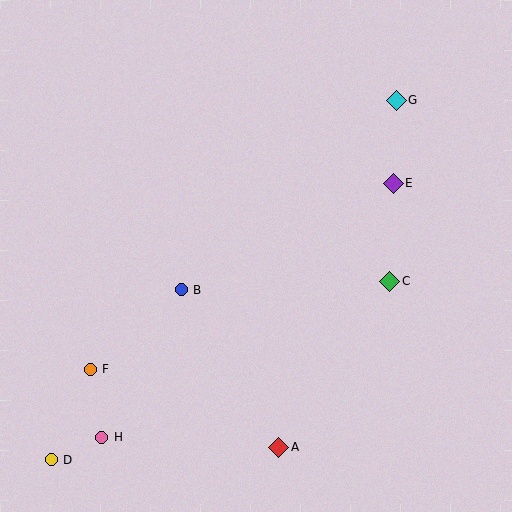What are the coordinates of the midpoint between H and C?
The midpoint between H and C is at (246, 359).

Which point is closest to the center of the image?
Point B at (181, 290) is closest to the center.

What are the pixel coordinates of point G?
Point G is at (396, 100).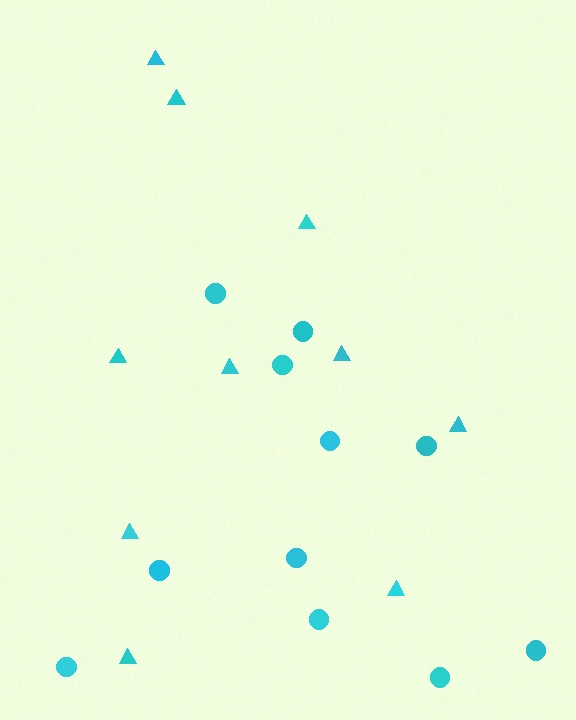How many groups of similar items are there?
There are 2 groups: one group of triangles (10) and one group of circles (11).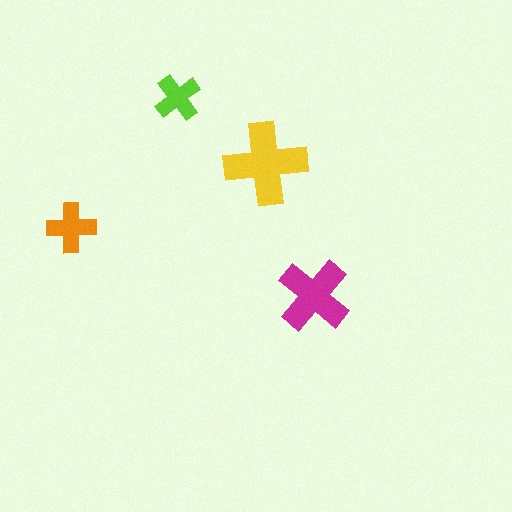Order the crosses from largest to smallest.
the yellow one, the magenta one, the orange one, the lime one.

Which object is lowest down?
The magenta cross is bottommost.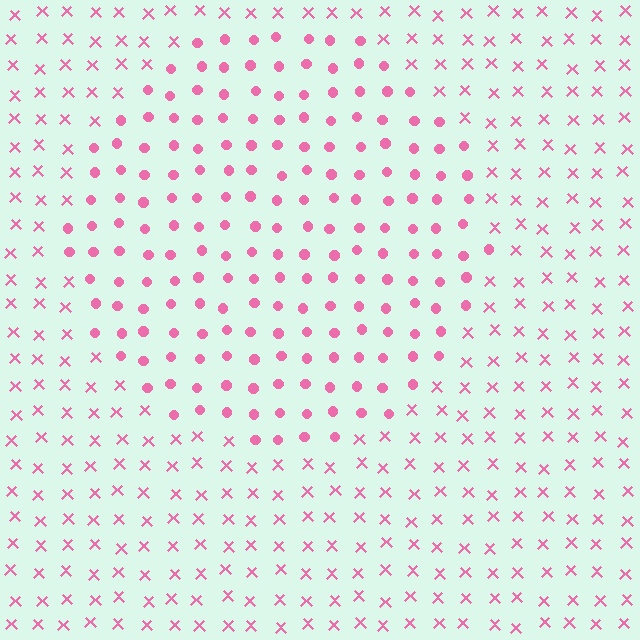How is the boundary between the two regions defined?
The boundary is defined by a change in element shape: circles inside vs. X marks outside. All elements share the same color and spacing.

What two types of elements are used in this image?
The image uses circles inside the circle region and X marks outside it.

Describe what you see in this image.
The image is filled with small pink elements arranged in a uniform grid. A circle-shaped region contains circles, while the surrounding area contains X marks. The boundary is defined purely by the change in element shape.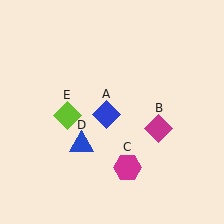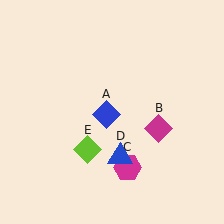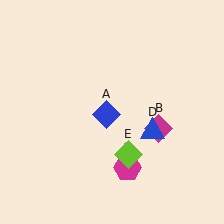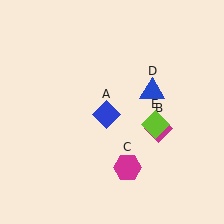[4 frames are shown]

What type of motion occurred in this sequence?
The blue triangle (object D), lime diamond (object E) rotated counterclockwise around the center of the scene.